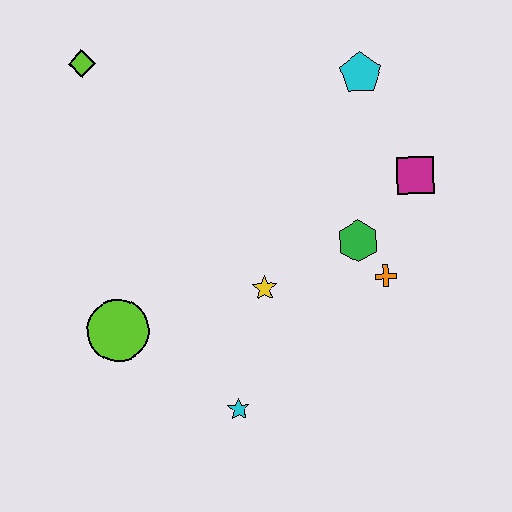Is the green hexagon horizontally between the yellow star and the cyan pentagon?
Yes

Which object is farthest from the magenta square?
The lime diamond is farthest from the magenta square.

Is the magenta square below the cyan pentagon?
Yes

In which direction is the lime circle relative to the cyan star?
The lime circle is to the left of the cyan star.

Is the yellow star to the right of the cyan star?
Yes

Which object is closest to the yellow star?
The green hexagon is closest to the yellow star.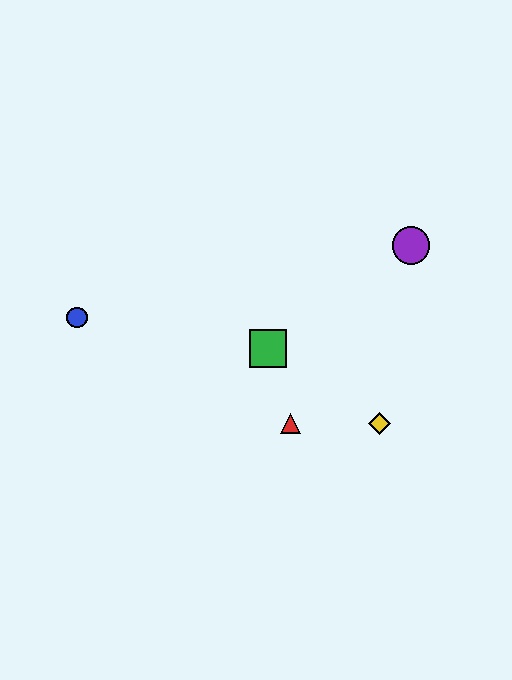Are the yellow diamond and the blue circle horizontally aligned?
No, the yellow diamond is at y≈423 and the blue circle is at y≈317.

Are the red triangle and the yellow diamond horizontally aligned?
Yes, both are at y≈423.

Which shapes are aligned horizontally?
The red triangle, the yellow diamond are aligned horizontally.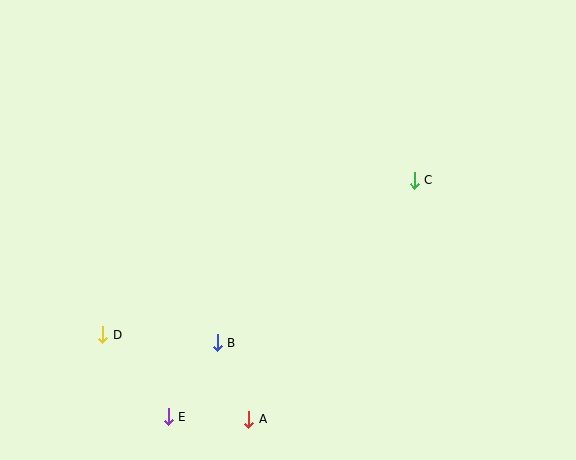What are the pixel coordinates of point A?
Point A is at (249, 419).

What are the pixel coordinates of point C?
Point C is at (414, 180).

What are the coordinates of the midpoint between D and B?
The midpoint between D and B is at (160, 339).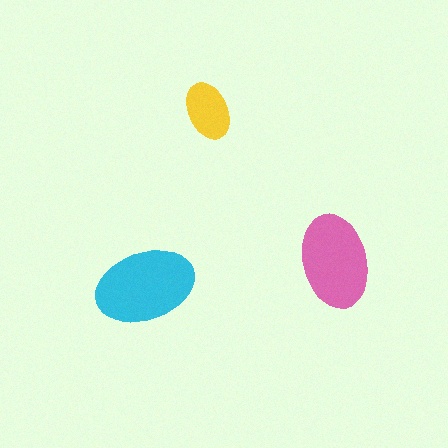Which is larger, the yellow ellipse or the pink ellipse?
The pink one.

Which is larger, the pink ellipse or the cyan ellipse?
The cyan one.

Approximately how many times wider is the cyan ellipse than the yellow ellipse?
About 1.5 times wider.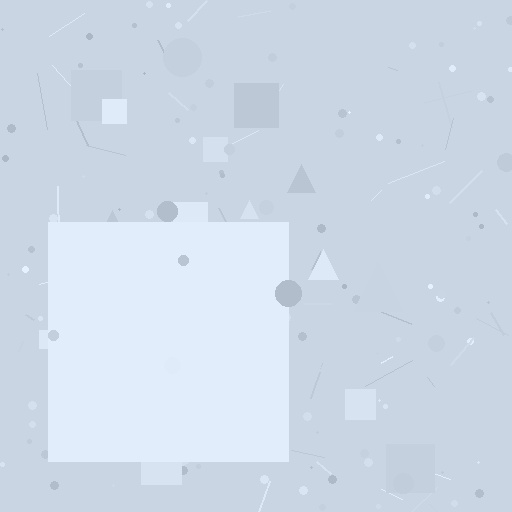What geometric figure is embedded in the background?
A square is embedded in the background.